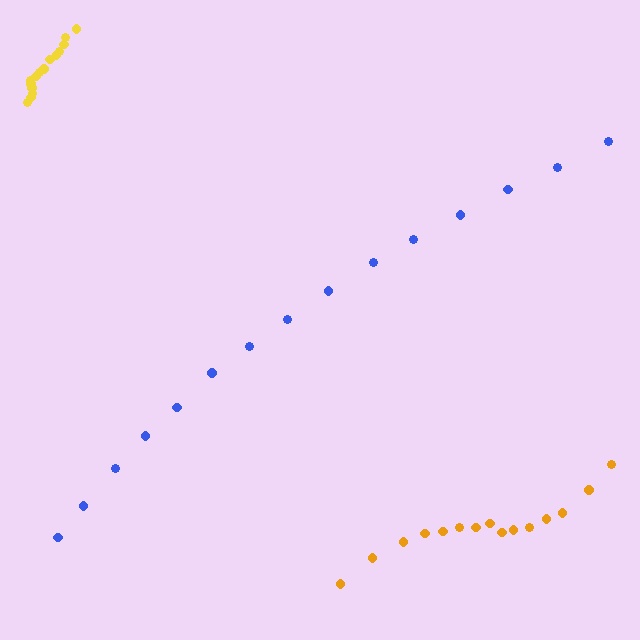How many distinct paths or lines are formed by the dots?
There are 3 distinct paths.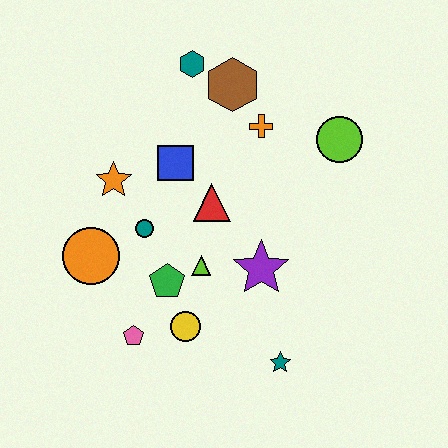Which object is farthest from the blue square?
The teal star is farthest from the blue square.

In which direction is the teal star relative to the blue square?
The teal star is below the blue square.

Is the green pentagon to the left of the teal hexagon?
Yes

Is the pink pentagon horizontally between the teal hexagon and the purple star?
No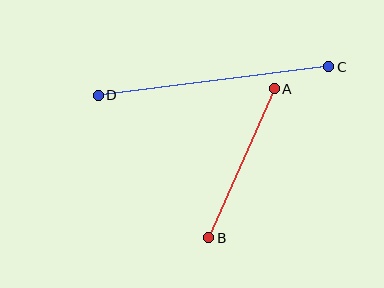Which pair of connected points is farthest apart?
Points C and D are farthest apart.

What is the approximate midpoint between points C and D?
The midpoint is at approximately (214, 81) pixels.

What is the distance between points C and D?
The distance is approximately 232 pixels.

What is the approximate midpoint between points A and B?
The midpoint is at approximately (241, 163) pixels.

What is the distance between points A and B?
The distance is approximately 163 pixels.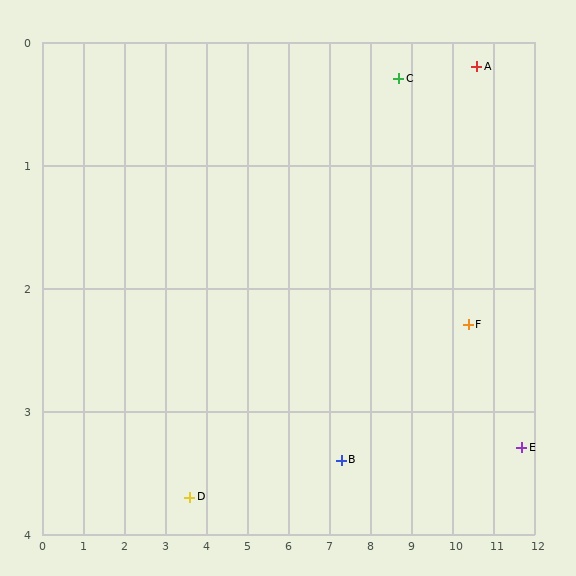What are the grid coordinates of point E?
Point E is at approximately (11.7, 3.3).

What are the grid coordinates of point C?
Point C is at approximately (8.7, 0.3).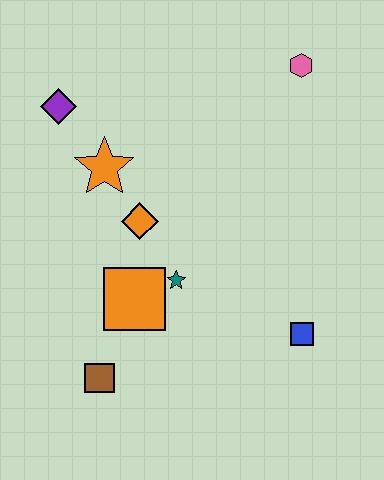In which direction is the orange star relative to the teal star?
The orange star is above the teal star.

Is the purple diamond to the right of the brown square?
No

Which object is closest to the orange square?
The teal star is closest to the orange square.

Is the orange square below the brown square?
No